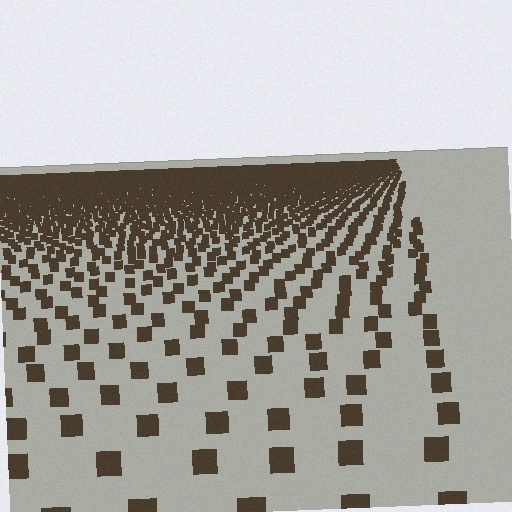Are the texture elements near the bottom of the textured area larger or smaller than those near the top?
Larger. Near the bottom, elements are closer to the viewer and appear at a bigger on-screen size.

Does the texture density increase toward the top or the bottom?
Density increases toward the top.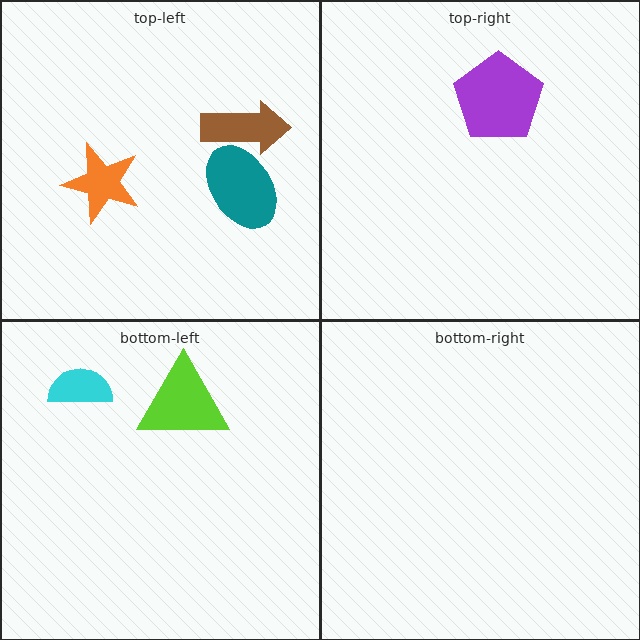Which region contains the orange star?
The top-left region.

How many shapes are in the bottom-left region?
2.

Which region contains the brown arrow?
The top-left region.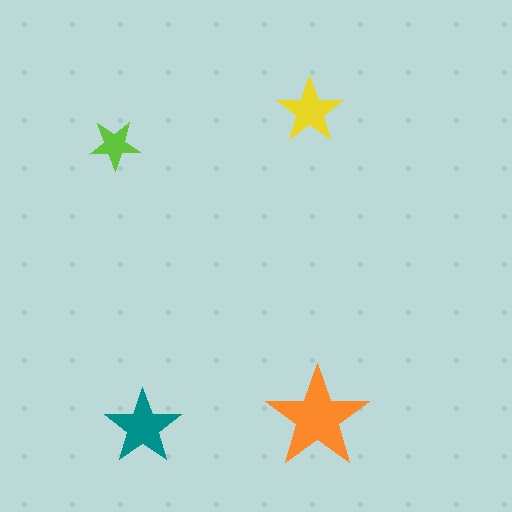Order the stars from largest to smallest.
the orange one, the teal one, the yellow one, the lime one.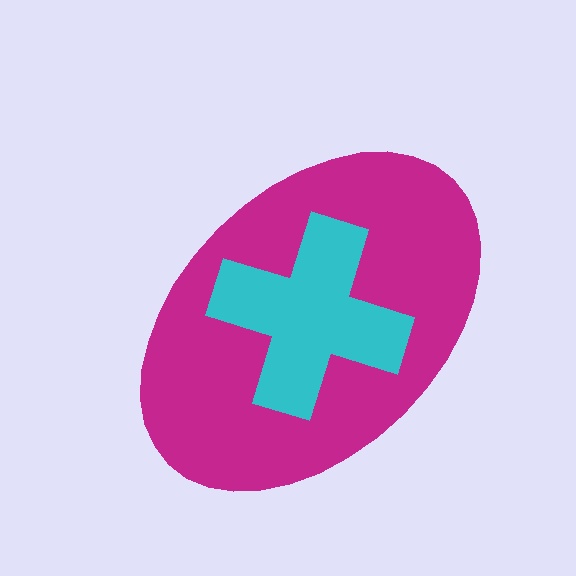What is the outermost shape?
The magenta ellipse.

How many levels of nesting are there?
2.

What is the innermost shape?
The cyan cross.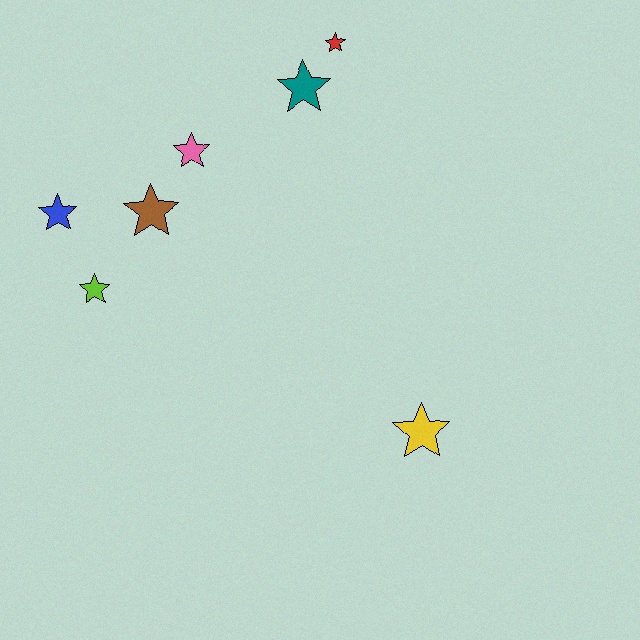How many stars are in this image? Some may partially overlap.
There are 7 stars.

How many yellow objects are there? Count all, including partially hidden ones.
There is 1 yellow object.